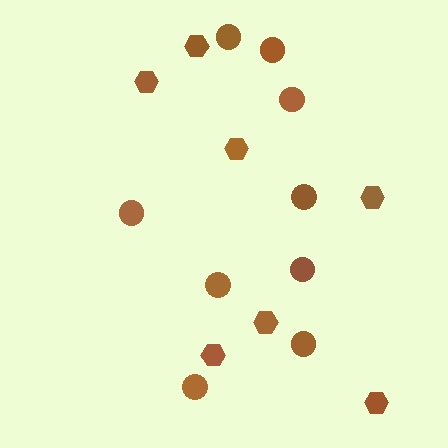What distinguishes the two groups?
There are 2 groups: one group of circles (9) and one group of hexagons (7).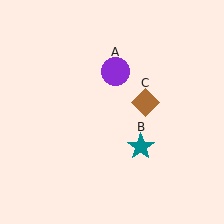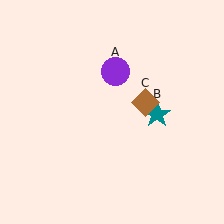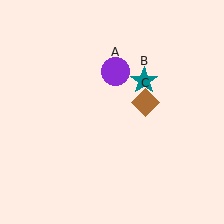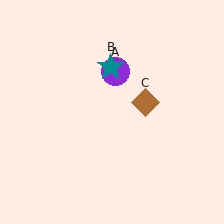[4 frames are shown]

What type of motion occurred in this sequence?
The teal star (object B) rotated counterclockwise around the center of the scene.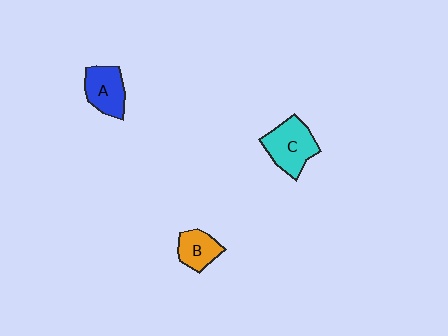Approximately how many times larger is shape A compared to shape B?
Approximately 1.2 times.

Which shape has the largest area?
Shape C (cyan).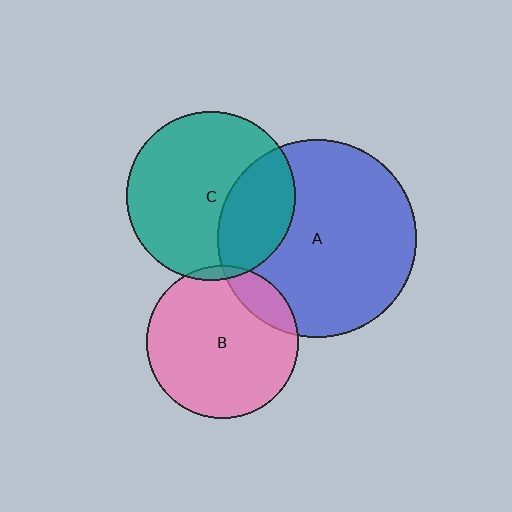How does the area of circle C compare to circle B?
Approximately 1.2 times.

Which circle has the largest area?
Circle A (blue).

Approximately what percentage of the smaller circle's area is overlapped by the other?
Approximately 5%.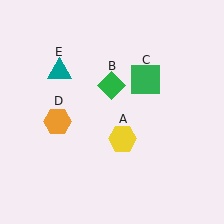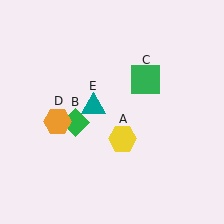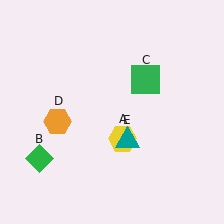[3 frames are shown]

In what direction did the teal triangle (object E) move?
The teal triangle (object E) moved down and to the right.